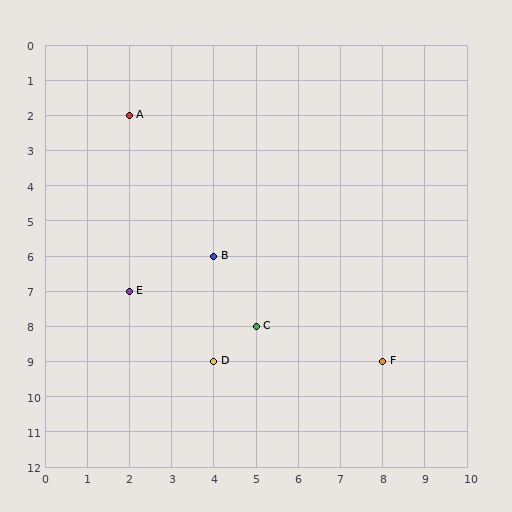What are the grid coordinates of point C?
Point C is at grid coordinates (5, 8).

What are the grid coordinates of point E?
Point E is at grid coordinates (2, 7).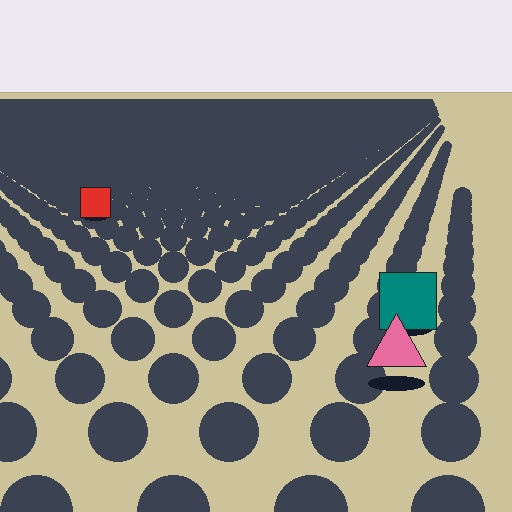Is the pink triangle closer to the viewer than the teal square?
Yes. The pink triangle is closer — you can tell from the texture gradient: the ground texture is coarser near it.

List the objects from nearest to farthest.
From nearest to farthest: the pink triangle, the teal square, the red square.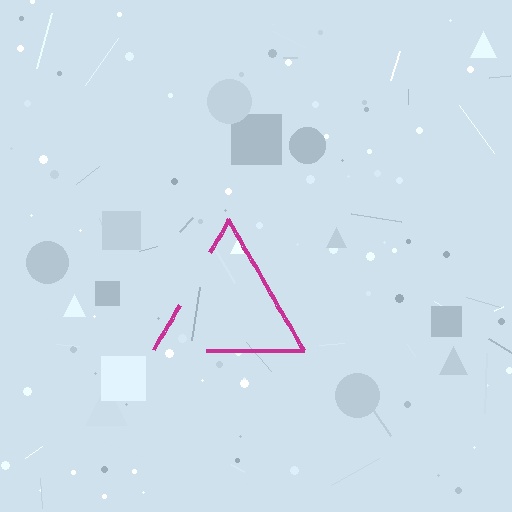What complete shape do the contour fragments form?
The contour fragments form a triangle.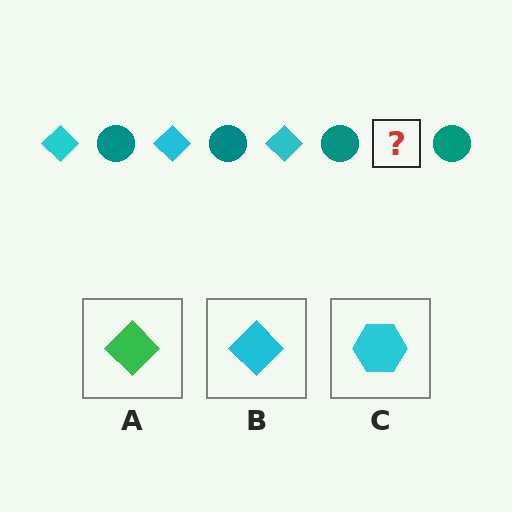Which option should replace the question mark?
Option B.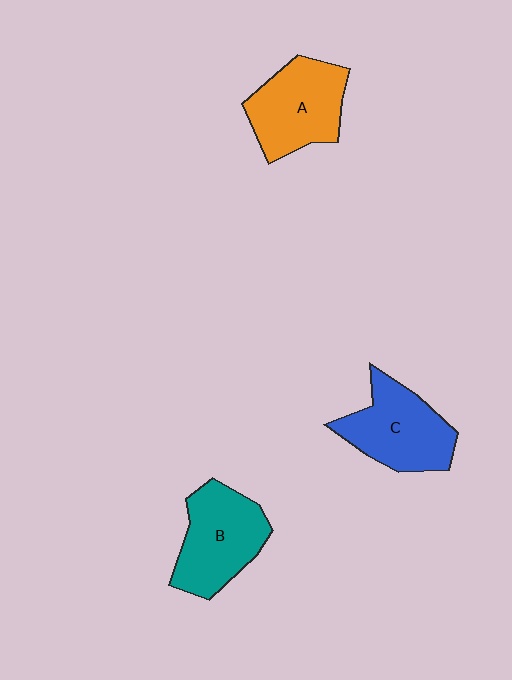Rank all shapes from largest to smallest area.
From largest to smallest: B (teal), A (orange), C (blue).